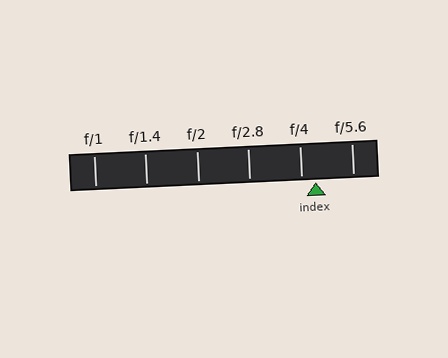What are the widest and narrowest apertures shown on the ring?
The widest aperture shown is f/1 and the narrowest is f/5.6.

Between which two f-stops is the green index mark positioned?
The index mark is between f/4 and f/5.6.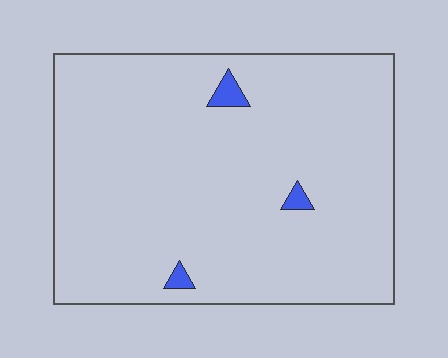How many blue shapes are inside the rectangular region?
3.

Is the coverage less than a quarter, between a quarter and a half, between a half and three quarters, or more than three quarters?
Less than a quarter.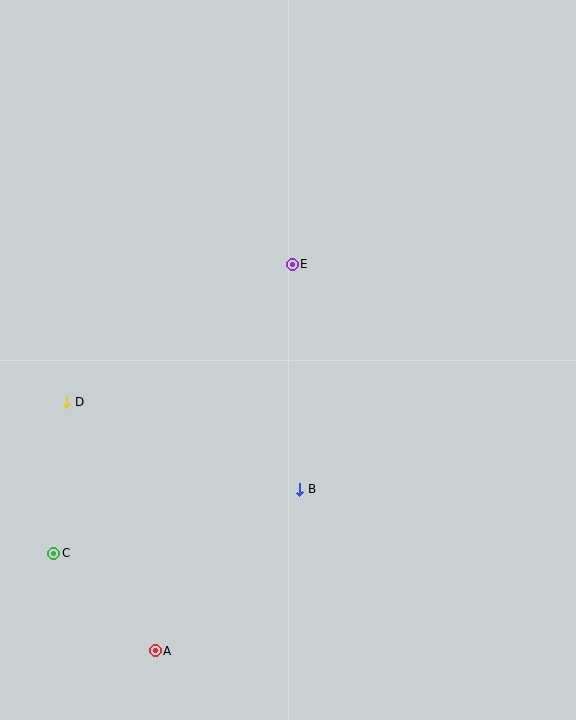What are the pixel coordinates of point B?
Point B is at (300, 489).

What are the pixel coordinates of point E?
Point E is at (292, 264).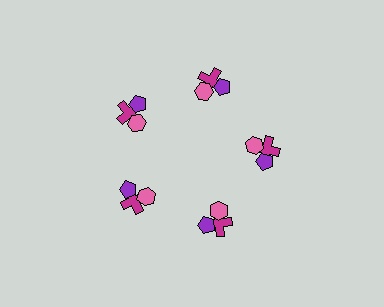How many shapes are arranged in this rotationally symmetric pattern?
There are 15 shapes, arranged in 5 groups of 3.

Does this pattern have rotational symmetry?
Yes, this pattern has 5-fold rotational symmetry. It looks the same after rotating 72 degrees around the center.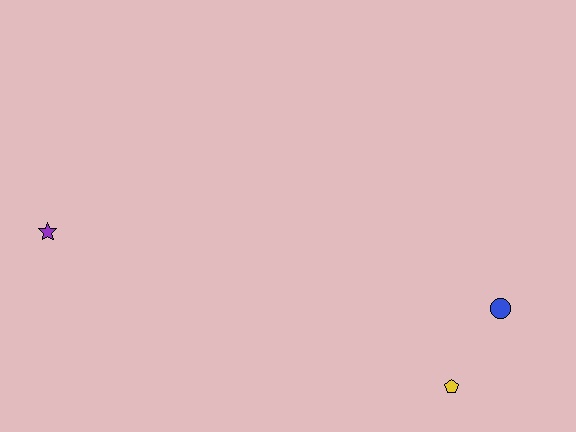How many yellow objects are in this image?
There is 1 yellow object.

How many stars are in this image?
There is 1 star.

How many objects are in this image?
There are 3 objects.